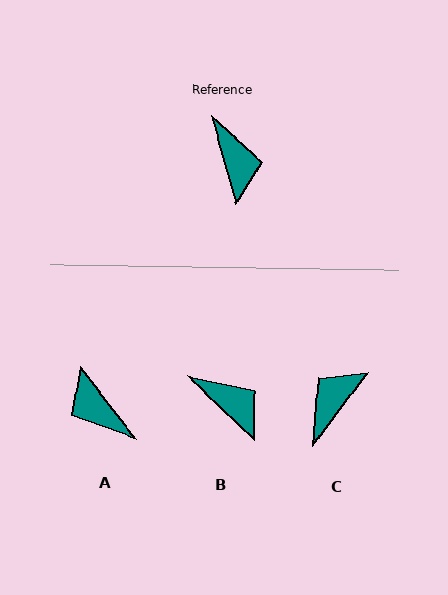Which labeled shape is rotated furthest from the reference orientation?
A, about 158 degrees away.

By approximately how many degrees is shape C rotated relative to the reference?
Approximately 128 degrees counter-clockwise.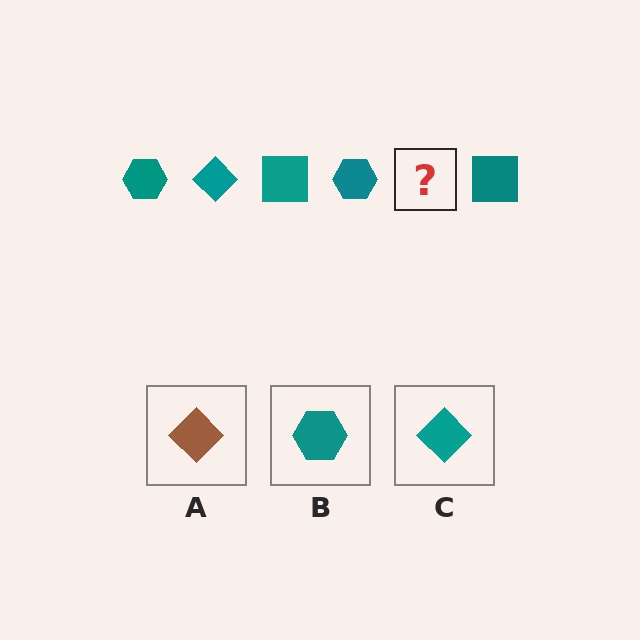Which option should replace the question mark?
Option C.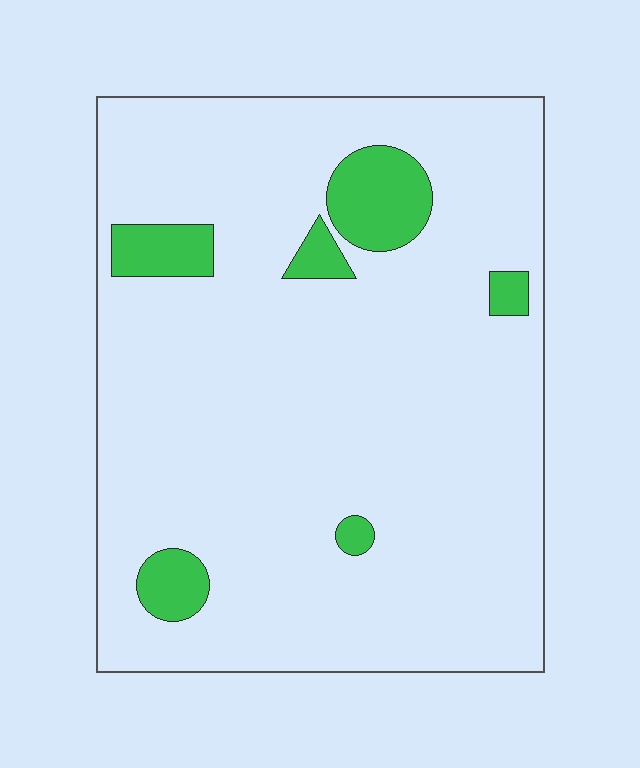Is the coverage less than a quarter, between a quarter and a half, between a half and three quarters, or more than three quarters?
Less than a quarter.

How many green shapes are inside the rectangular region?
6.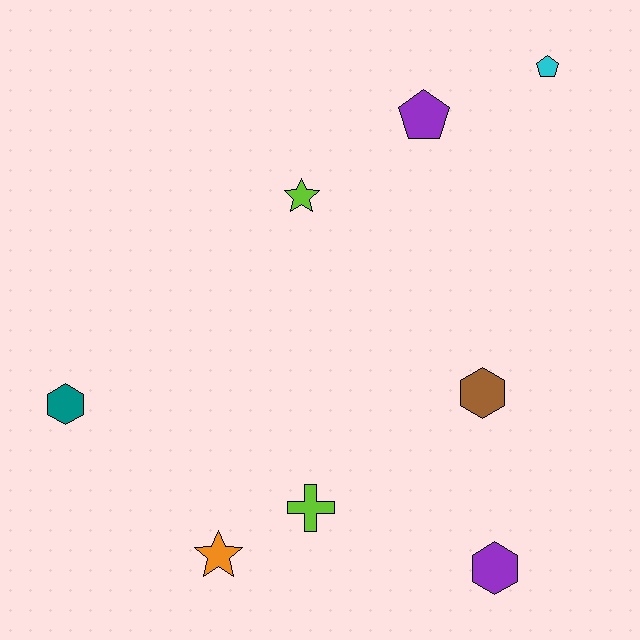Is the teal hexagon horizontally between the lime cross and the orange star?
No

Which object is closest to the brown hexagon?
The purple hexagon is closest to the brown hexagon.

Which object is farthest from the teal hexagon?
The cyan pentagon is farthest from the teal hexagon.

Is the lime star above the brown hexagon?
Yes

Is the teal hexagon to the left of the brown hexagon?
Yes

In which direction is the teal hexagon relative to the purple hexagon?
The teal hexagon is to the left of the purple hexagon.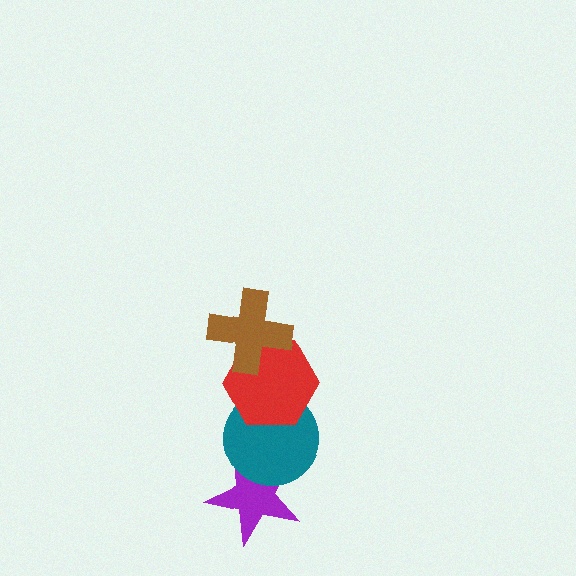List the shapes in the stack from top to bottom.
From top to bottom: the brown cross, the red hexagon, the teal circle, the purple star.